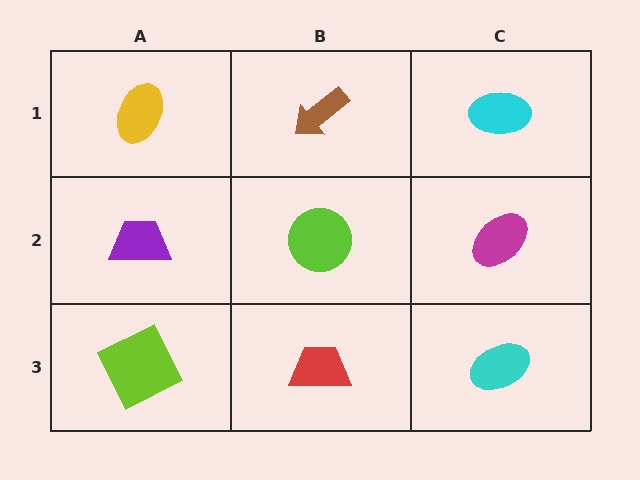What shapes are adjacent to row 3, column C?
A magenta ellipse (row 2, column C), a red trapezoid (row 3, column B).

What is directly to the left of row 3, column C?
A red trapezoid.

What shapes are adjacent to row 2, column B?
A brown arrow (row 1, column B), a red trapezoid (row 3, column B), a purple trapezoid (row 2, column A), a magenta ellipse (row 2, column C).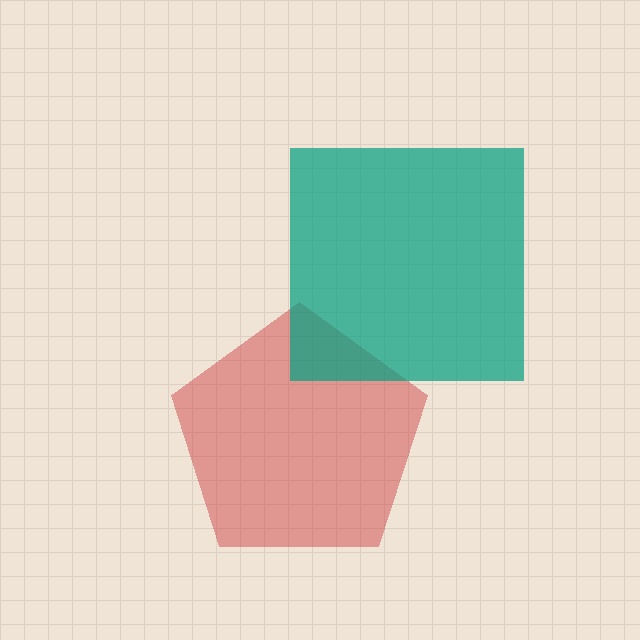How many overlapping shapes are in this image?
There are 2 overlapping shapes in the image.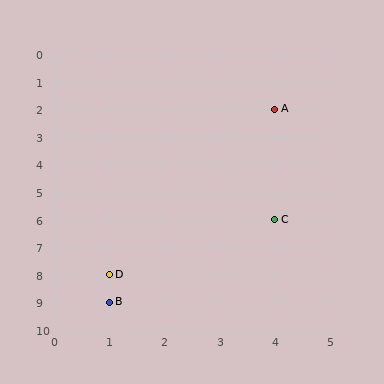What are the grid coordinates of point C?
Point C is at grid coordinates (4, 6).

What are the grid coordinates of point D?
Point D is at grid coordinates (1, 8).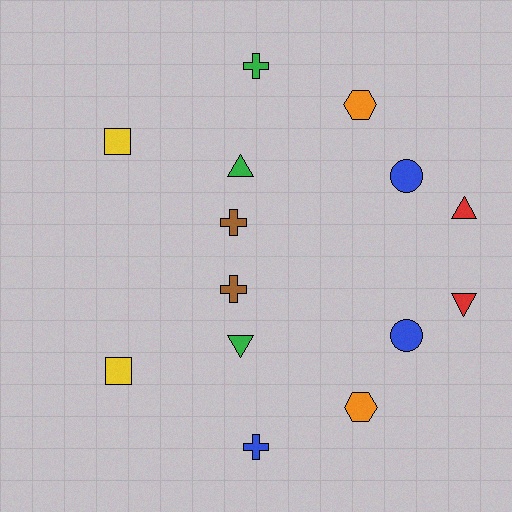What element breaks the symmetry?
The blue cross on the bottom side breaks the symmetry — its mirror counterpart is green.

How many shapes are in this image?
There are 14 shapes in this image.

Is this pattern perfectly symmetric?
No, the pattern is not perfectly symmetric. The blue cross on the bottom side breaks the symmetry — its mirror counterpart is green.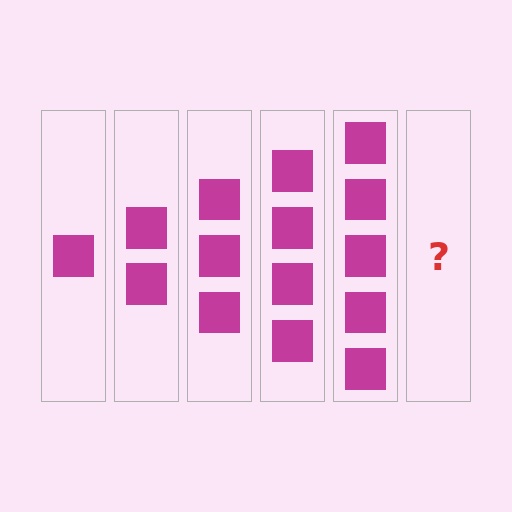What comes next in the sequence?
The next element should be 6 squares.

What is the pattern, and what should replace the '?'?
The pattern is that each step adds one more square. The '?' should be 6 squares.